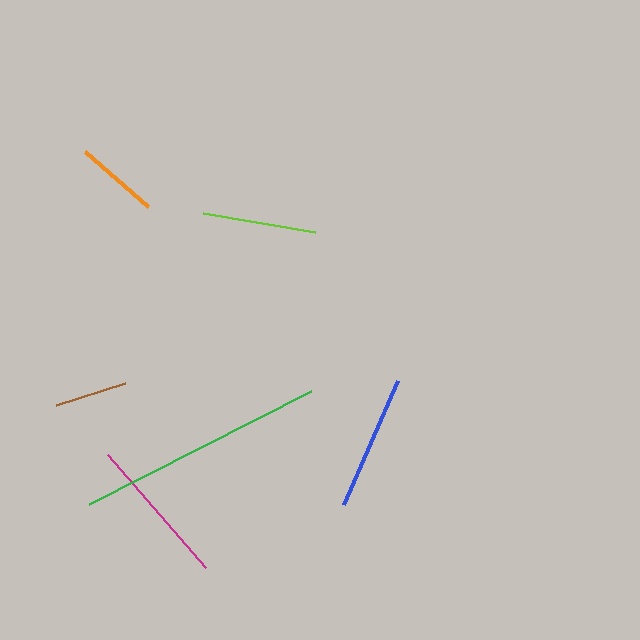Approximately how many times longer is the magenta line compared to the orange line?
The magenta line is approximately 1.8 times the length of the orange line.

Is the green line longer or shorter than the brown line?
The green line is longer than the brown line.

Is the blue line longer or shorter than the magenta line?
The magenta line is longer than the blue line.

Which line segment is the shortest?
The brown line is the shortest at approximately 73 pixels.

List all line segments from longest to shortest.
From longest to shortest: green, magenta, blue, lime, orange, brown.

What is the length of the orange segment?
The orange segment is approximately 84 pixels long.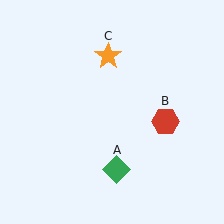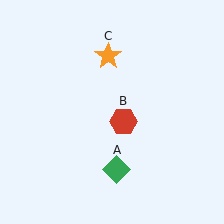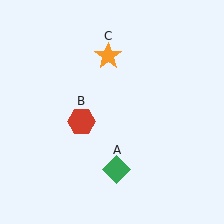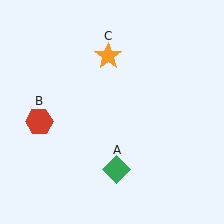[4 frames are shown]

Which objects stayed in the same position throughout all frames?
Green diamond (object A) and orange star (object C) remained stationary.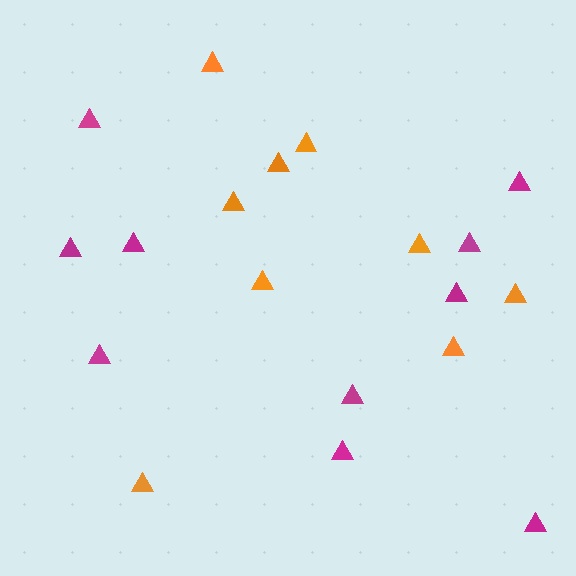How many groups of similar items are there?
There are 2 groups: one group of magenta triangles (10) and one group of orange triangles (9).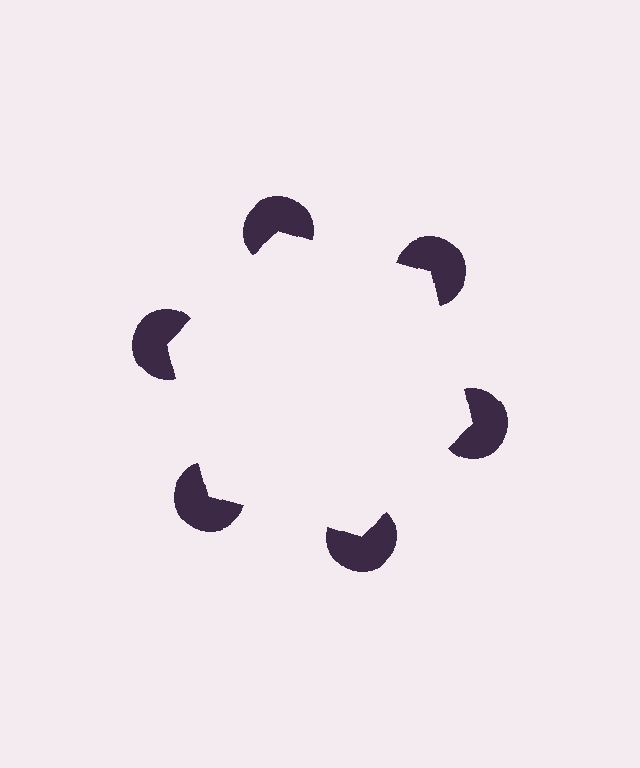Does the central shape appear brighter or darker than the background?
It typically appears slightly brighter than the background, even though no actual brightness change is drawn.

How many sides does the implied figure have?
6 sides.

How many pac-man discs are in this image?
There are 6 — one at each vertex of the illusory hexagon.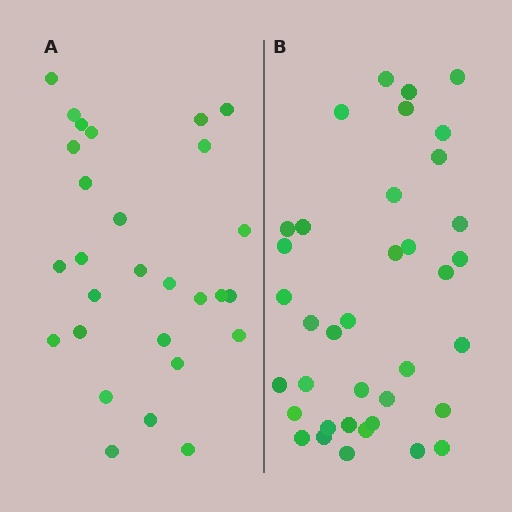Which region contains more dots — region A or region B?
Region B (the right region) has more dots.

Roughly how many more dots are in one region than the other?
Region B has roughly 8 or so more dots than region A.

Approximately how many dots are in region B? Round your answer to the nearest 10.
About 40 dots. (The exact count is 37, which rounds to 40.)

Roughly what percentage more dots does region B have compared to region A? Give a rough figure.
About 30% more.